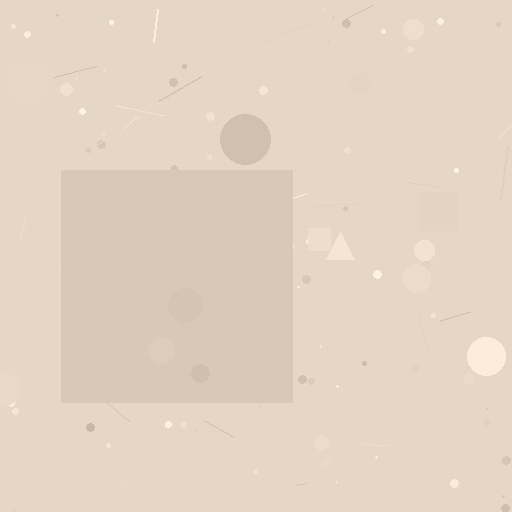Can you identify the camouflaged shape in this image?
The camouflaged shape is a square.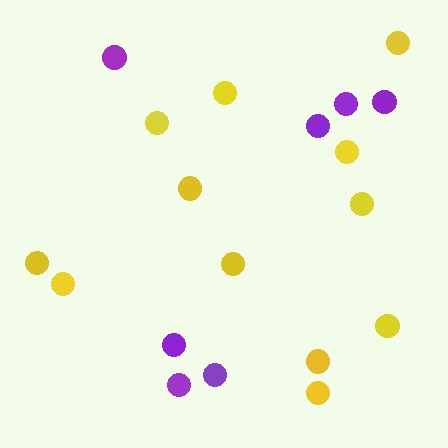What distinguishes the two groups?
There are 2 groups: one group of purple circles (7) and one group of yellow circles (12).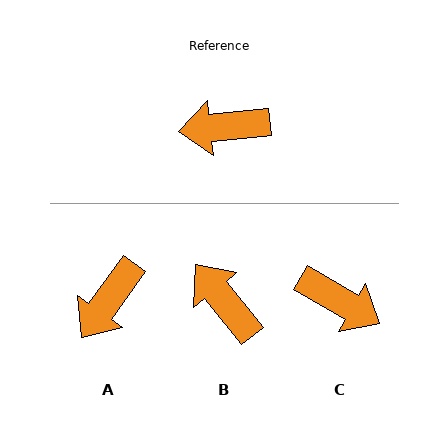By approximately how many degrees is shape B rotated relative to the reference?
Approximately 57 degrees clockwise.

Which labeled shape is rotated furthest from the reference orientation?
C, about 144 degrees away.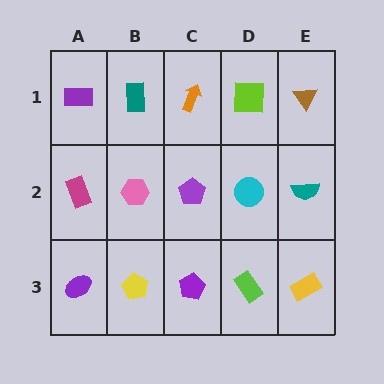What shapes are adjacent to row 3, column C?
A purple pentagon (row 2, column C), a yellow pentagon (row 3, column B), a lime rectangle (row 3, column D).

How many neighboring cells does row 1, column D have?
3.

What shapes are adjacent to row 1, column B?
A pink hexagon (row 2, column B), a purple rectangle (row 1, column A), an orange arrow (row 1, column C).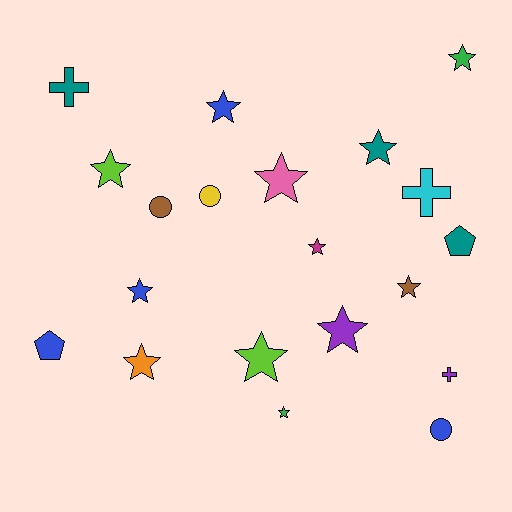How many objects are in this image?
There are 20 objects.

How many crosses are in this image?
There are 3 crosses.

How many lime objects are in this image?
There are 2 lime objects.